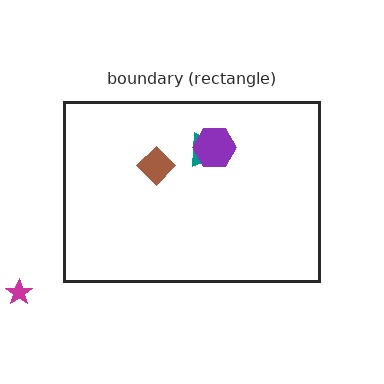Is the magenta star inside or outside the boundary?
Outside.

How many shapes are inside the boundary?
3 inside, 1 outside.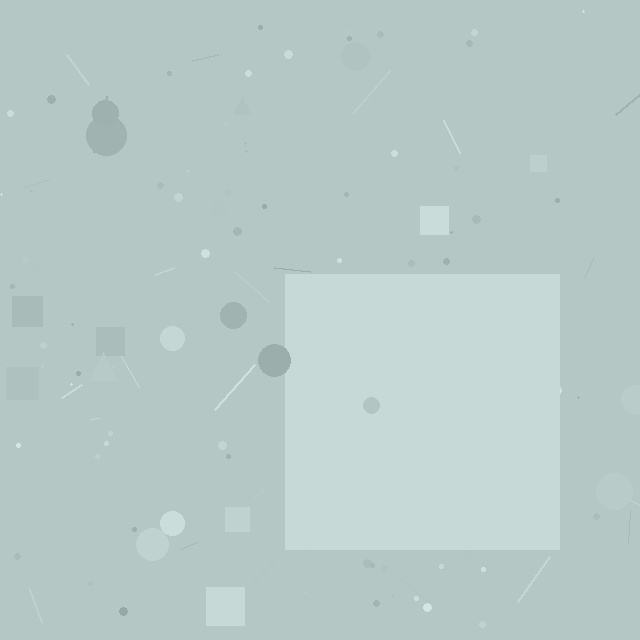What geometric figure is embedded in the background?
A square is embedded in the background.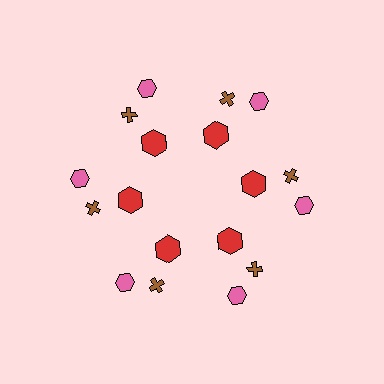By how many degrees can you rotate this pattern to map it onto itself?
The pattern maps onto itself every 60 degrees of rotation.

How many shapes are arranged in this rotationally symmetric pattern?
There are 18 shapes, arranged in 6 groups of 3.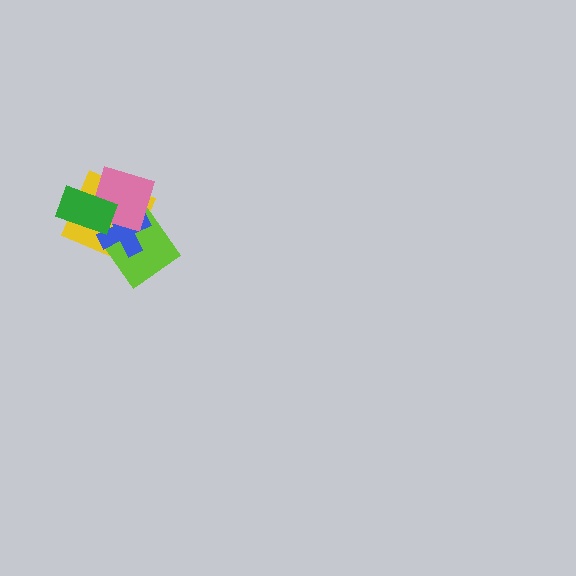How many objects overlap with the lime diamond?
3 objects overlap with the lime diamond.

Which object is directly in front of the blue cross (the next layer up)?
The pink square is directly in front of the blue cross.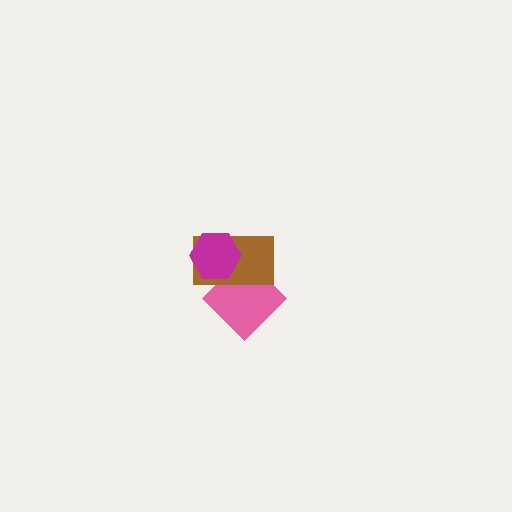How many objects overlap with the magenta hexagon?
2 objects overlap with the magenta hexagon.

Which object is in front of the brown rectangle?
The magenta hexagon is in front of the brown rectangle.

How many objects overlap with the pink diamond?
2 objects overlap with the pink diamond.